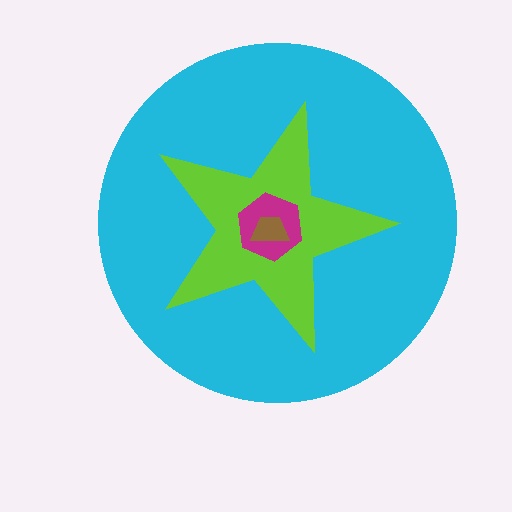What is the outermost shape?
The cyan circle.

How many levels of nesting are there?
4.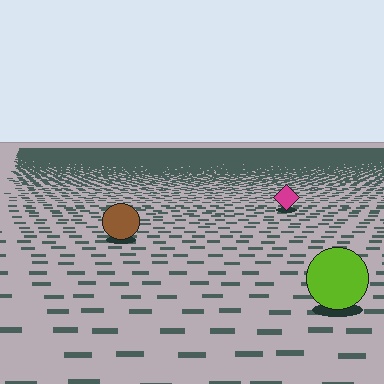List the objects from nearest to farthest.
From nearest to farthest: the lime circle, the brown circle, the magenta diamond.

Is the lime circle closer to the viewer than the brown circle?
Yes. The lime circle is closer — you can tell from the texture gradient: the ground texture is coarser near it.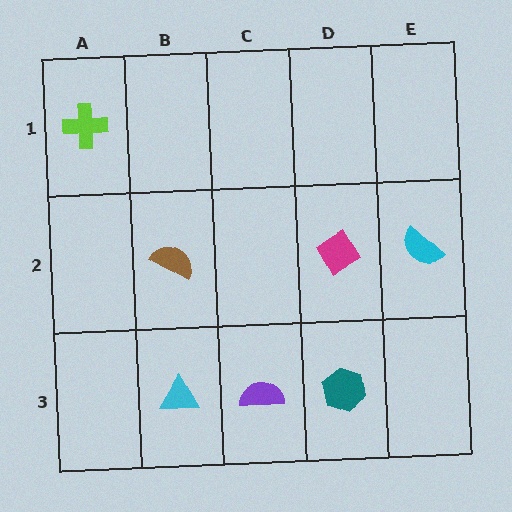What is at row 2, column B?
A brown semicircle.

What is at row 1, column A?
A lime cross.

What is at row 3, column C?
A purple semicircle.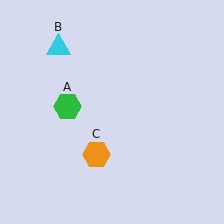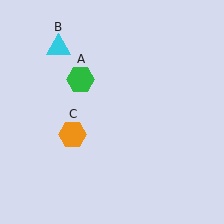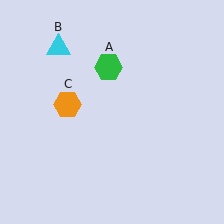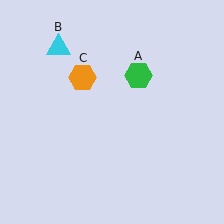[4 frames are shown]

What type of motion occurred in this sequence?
The green hexagon (object A), orange hexagon (object C) rotated clockwise around the center of the scene.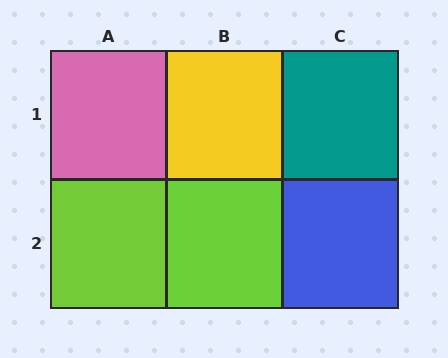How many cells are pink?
1 cell is pink.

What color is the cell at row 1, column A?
Pink.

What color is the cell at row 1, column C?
Teal.